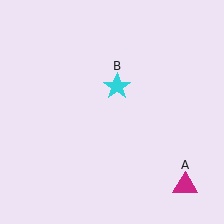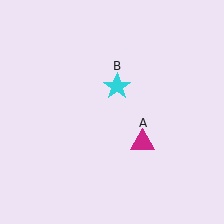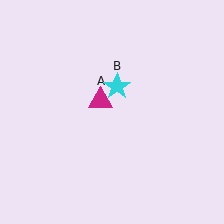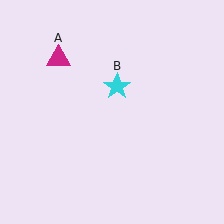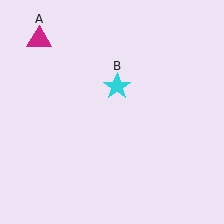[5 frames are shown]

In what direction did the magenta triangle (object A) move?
The magenta triangle (object A) moved up and to the left.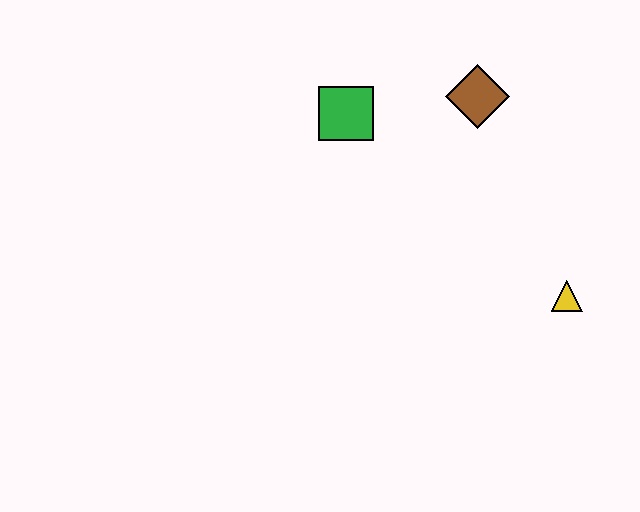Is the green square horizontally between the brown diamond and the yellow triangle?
No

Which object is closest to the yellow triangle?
The brown diamond is closest to the yellow triangle.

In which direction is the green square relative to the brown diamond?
The green square is to the left of the brown diamond.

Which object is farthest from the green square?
The yellow triangle is farthest from the green square.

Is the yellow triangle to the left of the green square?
No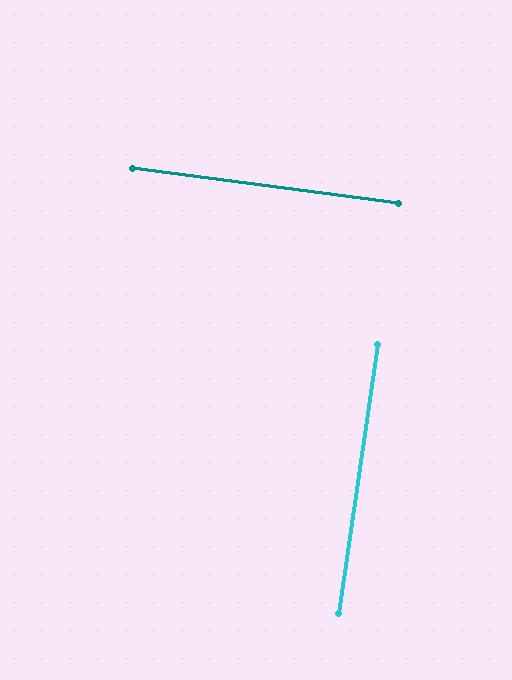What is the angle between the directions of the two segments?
Approximately 89 degrees.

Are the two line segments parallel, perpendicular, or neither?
Perpendicular — they meet at approximately 89°.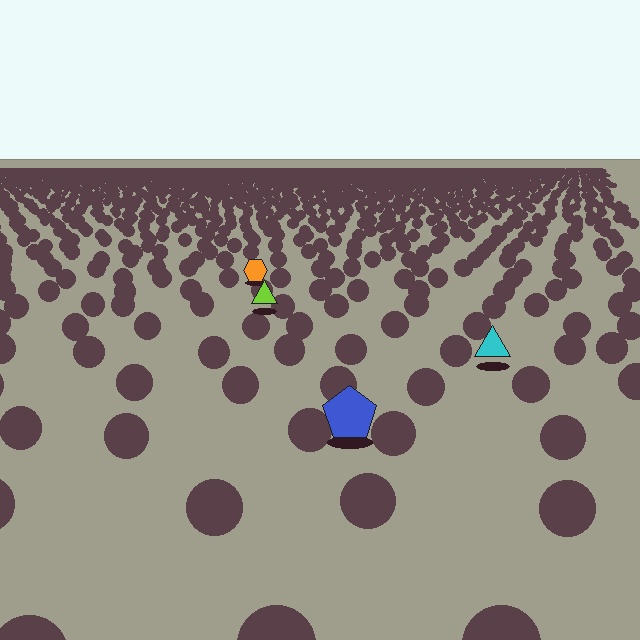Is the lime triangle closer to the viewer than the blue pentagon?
No. The blue pentagon is closer — you can tell from the texture gradient: the ground texture is coarser near it.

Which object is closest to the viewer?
The blue pentagon is closest. The texture marks near it are larger and more spread out.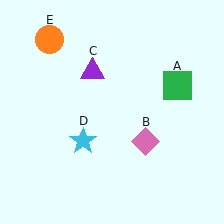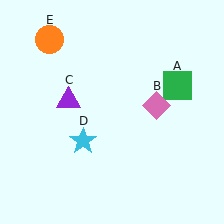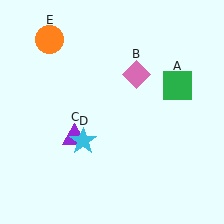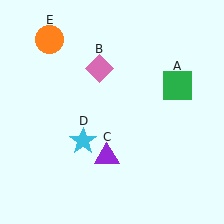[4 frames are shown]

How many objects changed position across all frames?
2 objects changed position: pink diamond (object B), purple triangle (object C).